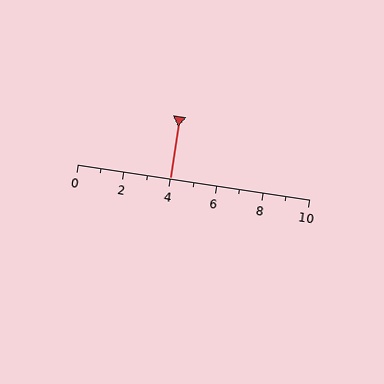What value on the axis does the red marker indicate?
The marker indicates approximately 4.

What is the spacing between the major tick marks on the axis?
The major ticks are spaced 2 apart.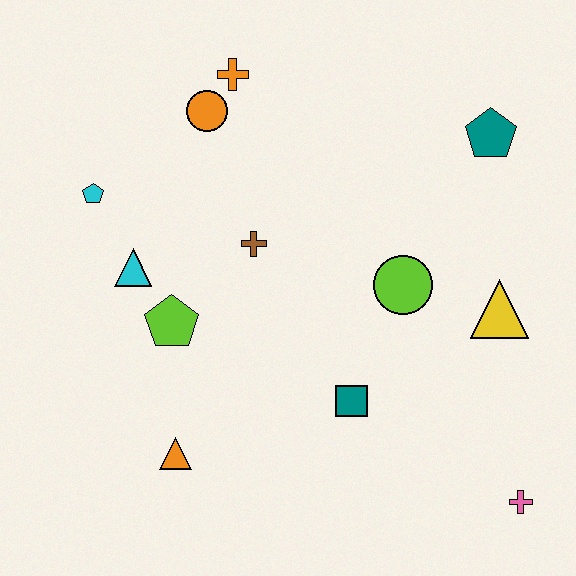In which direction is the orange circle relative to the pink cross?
The orange circle is above the pink cross.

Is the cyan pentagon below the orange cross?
Yes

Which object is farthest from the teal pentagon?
The orange triangle is farthest from the teal pentagon.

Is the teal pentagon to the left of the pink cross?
Yes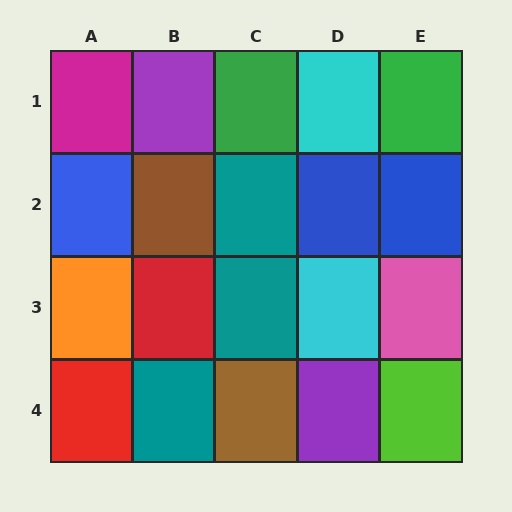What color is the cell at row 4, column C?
Brown.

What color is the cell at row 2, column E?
Blue.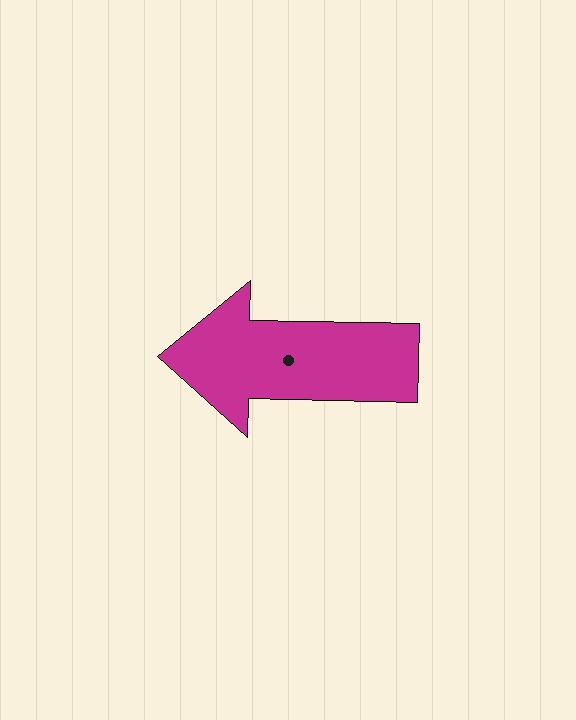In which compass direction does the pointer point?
West.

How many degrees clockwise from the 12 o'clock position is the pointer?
Approximately 271 degrees.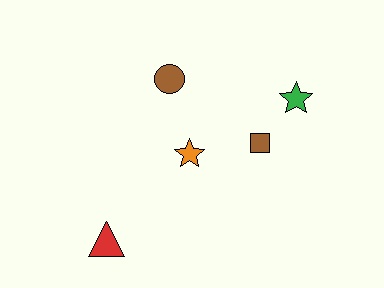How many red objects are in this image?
There is 1 red object.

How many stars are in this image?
There are 2 stars.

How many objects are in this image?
There are 5 objects.